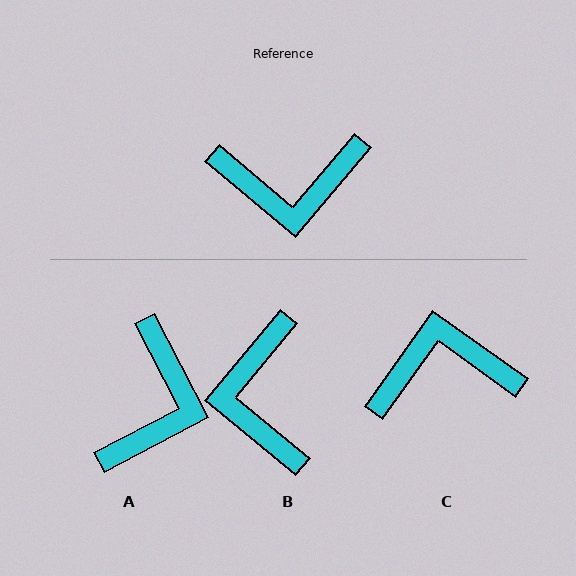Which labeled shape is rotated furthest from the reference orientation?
C, about 175 degrees away.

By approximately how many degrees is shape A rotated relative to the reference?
Approximately 68 degrees counter-clockwise.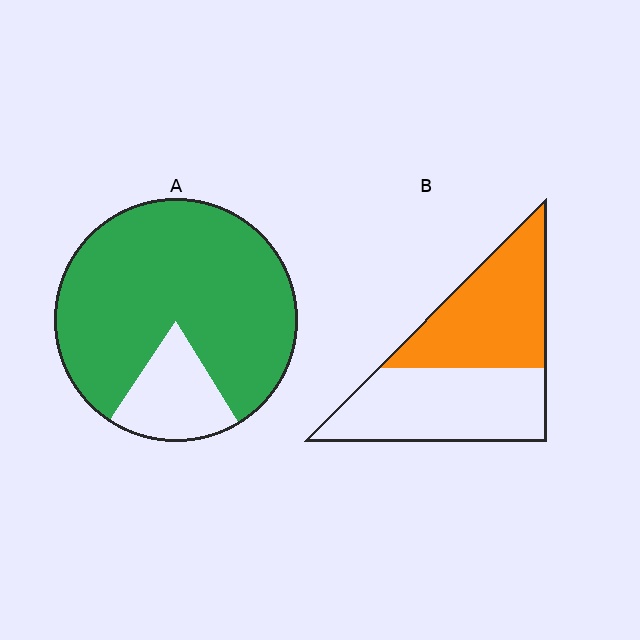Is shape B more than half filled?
Roughly half.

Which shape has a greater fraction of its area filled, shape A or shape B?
Shape A.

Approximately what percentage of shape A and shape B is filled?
A is approximately 80% and B is approximately 50%.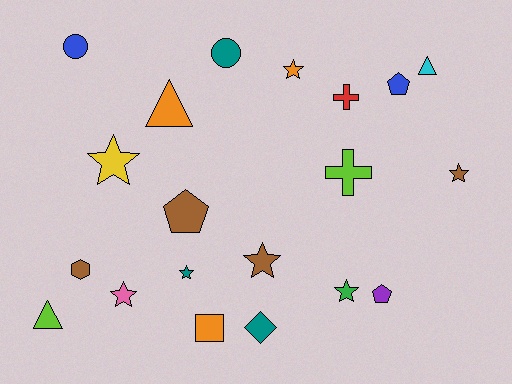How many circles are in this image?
There are 2 circles.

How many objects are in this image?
There are 20 objects.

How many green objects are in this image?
There is 1 green object.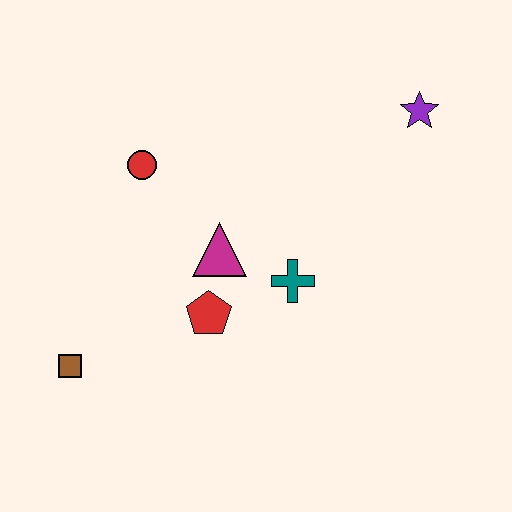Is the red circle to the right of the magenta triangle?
No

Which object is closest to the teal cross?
The magenta triangle is closest to the teal cross.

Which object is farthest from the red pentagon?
The purple star is farthest from the red pentagon.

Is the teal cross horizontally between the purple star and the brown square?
Yes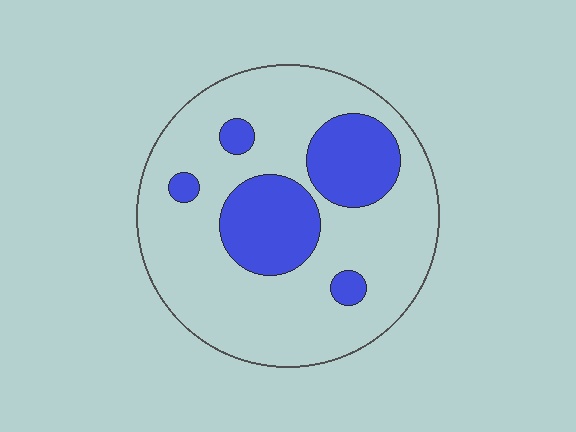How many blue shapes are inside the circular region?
5.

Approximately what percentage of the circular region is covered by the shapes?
Approximately 25%.